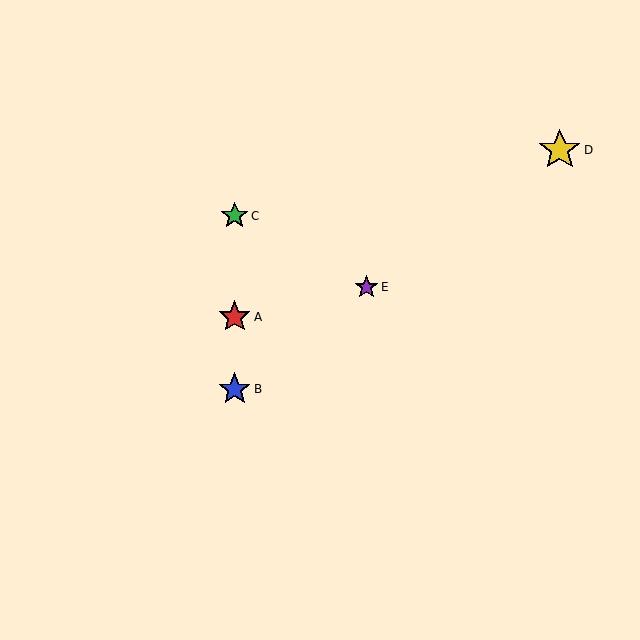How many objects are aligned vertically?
3 objects (A, B, C) are aligned vertically.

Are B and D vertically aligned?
No, B is at x≈235 and D is at x≈560.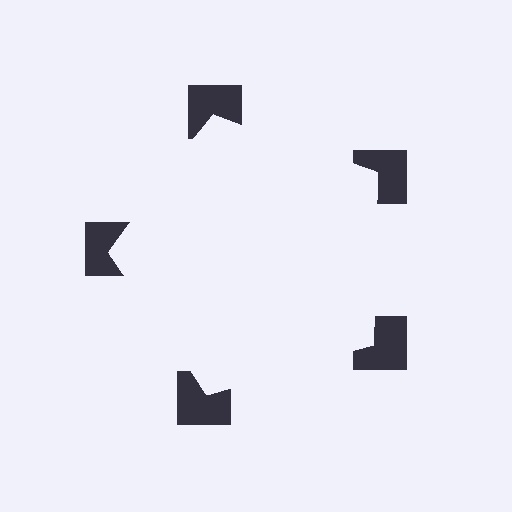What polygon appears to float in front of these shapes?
An illusory pentagon — its edges are inferred from the aligned wedge cuts in the notched squares, not physically drawn.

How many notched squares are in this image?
There are 5 — one at each vertex of the illusory pentagon.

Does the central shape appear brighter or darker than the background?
It typically appears slightly brighter than the background, even though no actual brightness change is drawn.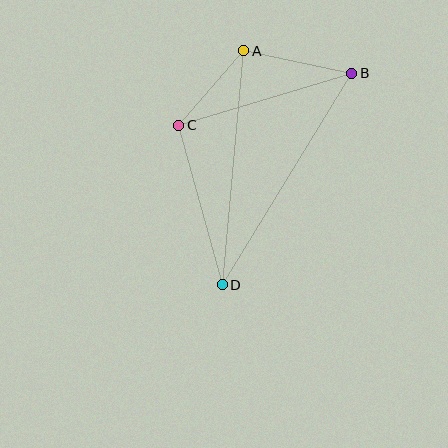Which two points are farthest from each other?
Points B and D are farthest from each other.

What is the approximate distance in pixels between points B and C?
The distance between B and C is approximately 180 pixels.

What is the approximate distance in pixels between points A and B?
The distance between A and B is approximately 110 pixels.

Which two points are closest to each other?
Points A and C are closest to each other.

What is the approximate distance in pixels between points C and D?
The distance between C and D is approximately 165 pixels.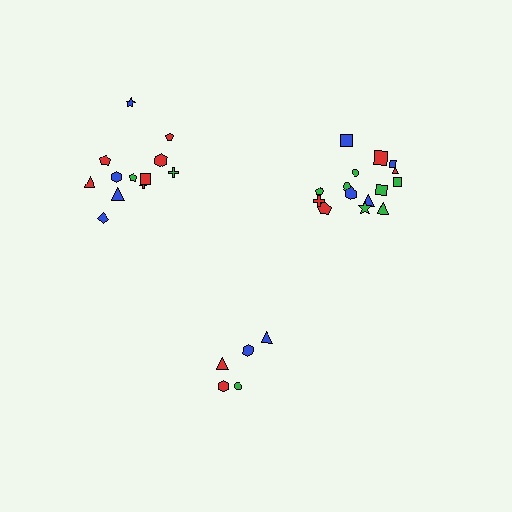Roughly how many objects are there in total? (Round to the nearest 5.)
Roughly 30 objects in total.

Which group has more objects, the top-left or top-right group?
The top-right group.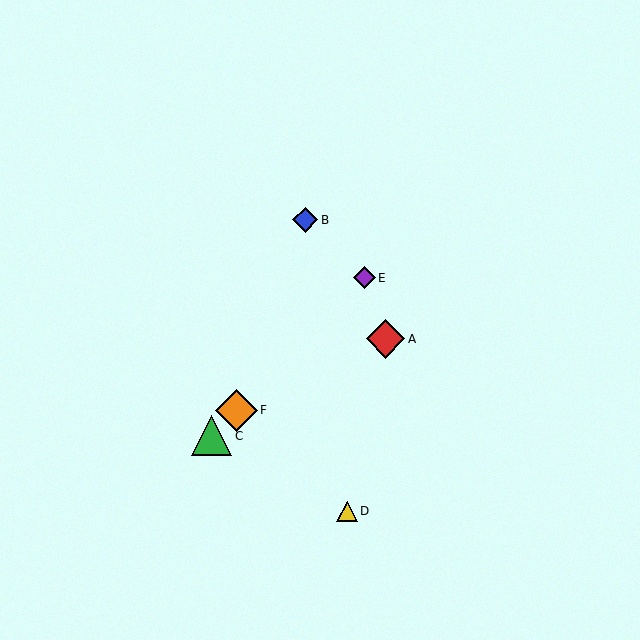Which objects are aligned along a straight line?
Objects C, E, F are aligned along a straight line.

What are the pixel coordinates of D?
Object D is at (347, 511).